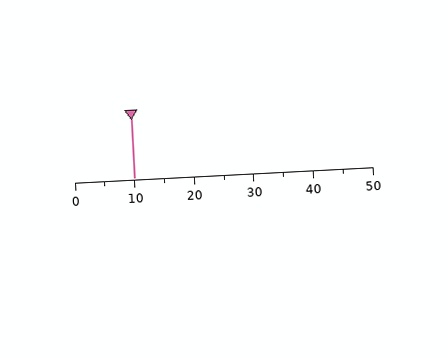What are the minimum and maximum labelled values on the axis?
The axis runs from 0 to 50.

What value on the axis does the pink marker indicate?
The marker indicates approximately 10.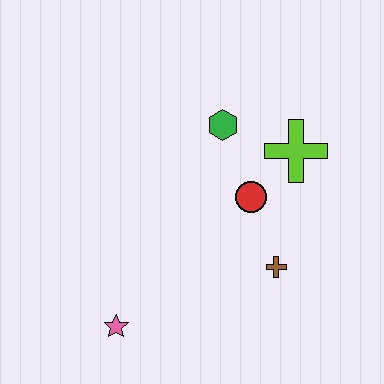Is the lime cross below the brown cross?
No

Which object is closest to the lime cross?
The red circle is closest to the lime cross.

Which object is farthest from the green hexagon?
The pink star is farthest from the green hexagon.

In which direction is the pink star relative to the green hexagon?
The pink star is below the green hexagon.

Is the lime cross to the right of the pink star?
Yes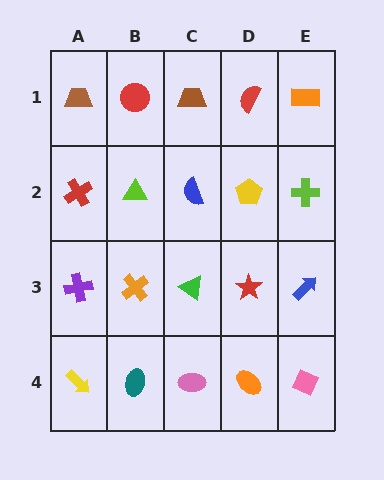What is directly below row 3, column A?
A yellow arrow.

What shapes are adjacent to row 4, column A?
A purple cross (row 3, column A), a teal ellipse (row 4, column B).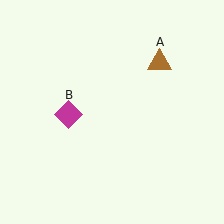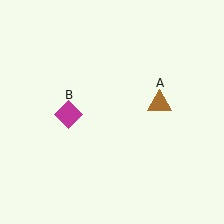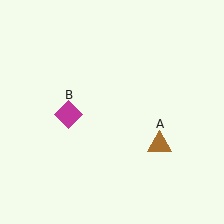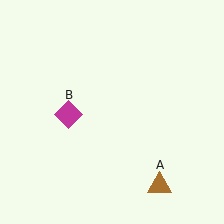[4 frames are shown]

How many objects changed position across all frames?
1 object changed position: brown triangle (object A).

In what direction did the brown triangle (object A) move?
The brown triangle (object A) moved down.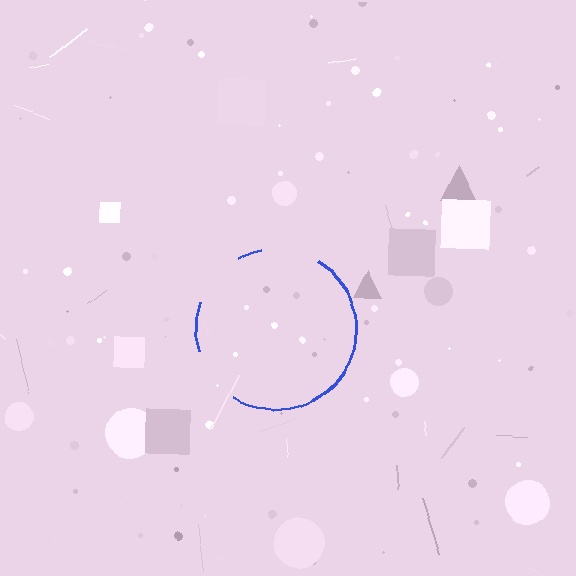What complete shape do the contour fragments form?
The contour fragments form a circle.